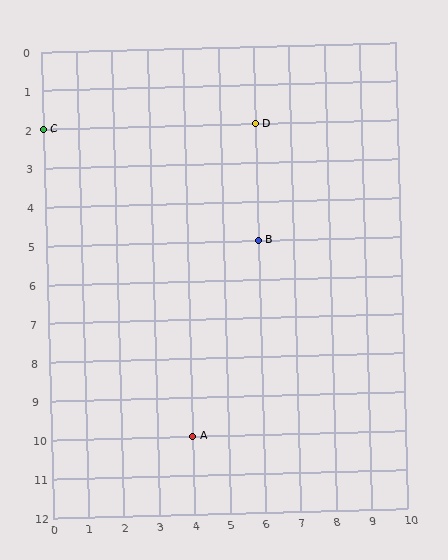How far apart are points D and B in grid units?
Points D and B are 3 rows apart.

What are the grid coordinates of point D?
Point D is at grid coordinates (6, 2).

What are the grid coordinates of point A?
Point A is at grid coordinates (4, 10).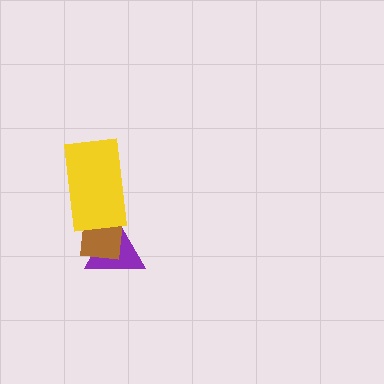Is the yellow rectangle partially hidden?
No, no other shape covers it.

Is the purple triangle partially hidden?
Yes, it is partially covered by another shape.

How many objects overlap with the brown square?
2 objects overlap with the brown square.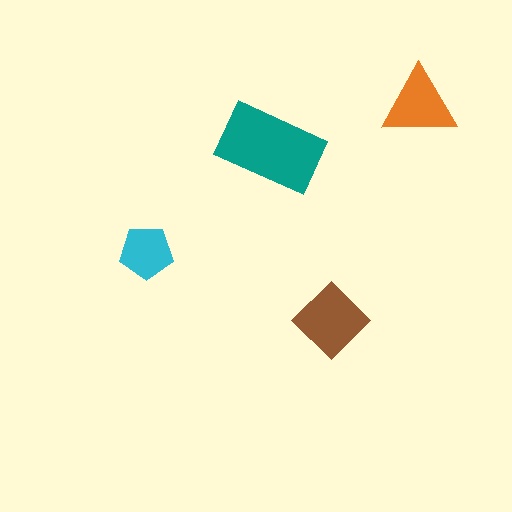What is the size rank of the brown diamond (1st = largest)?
2nd.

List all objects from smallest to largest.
The cyan pentagon, the orange triangle, the brown diamond, the teal rectangle.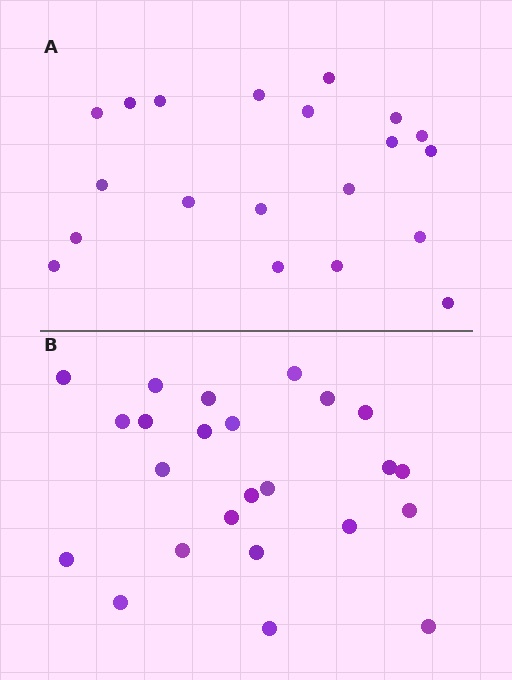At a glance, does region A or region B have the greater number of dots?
Region B (the bottom region) has more dots.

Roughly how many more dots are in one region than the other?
Region B has about 4 more dots than region A.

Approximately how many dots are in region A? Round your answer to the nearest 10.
About 20 dots.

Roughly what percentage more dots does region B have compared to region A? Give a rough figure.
About 20% more.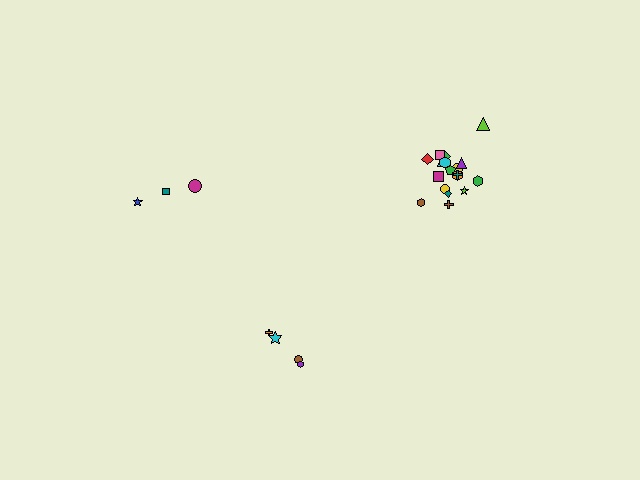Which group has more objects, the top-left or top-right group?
The top-right group.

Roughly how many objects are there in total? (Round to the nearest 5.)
Roughly 25 objects in total.